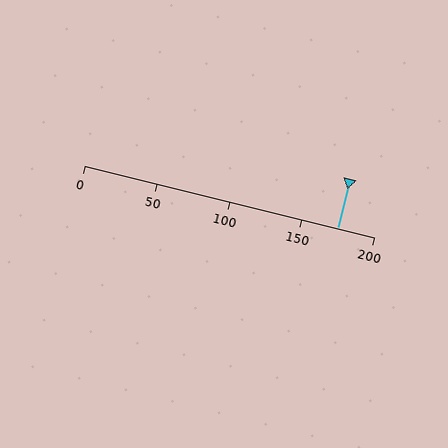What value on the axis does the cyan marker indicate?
The marker indicates approximately 175.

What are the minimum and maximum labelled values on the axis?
The axis runs from 0 to 200.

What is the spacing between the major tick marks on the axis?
The major ticks are spaced 50 apart.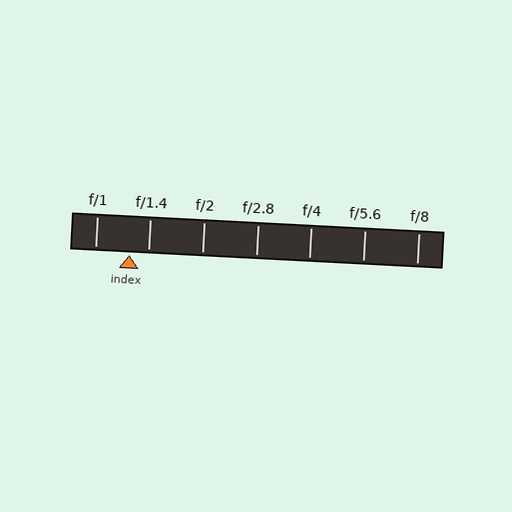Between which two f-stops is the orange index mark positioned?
The index mark is between f/1 and f/1.4.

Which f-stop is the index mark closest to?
The index mark is closest to f/1.4.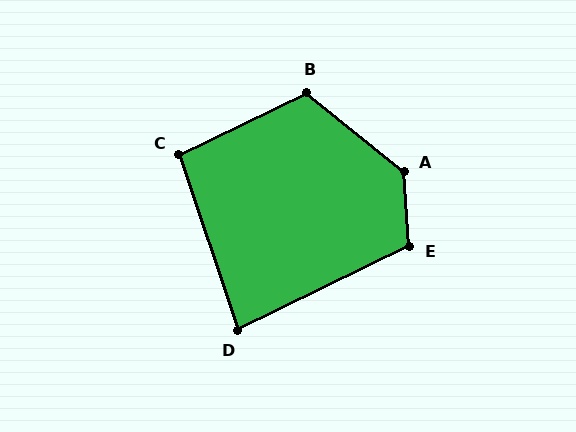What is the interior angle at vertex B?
Approximately 115 degrees (obtuse).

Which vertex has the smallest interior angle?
D, at approximately 82 degrees.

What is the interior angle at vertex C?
Approximately 98 degrees (obtuse).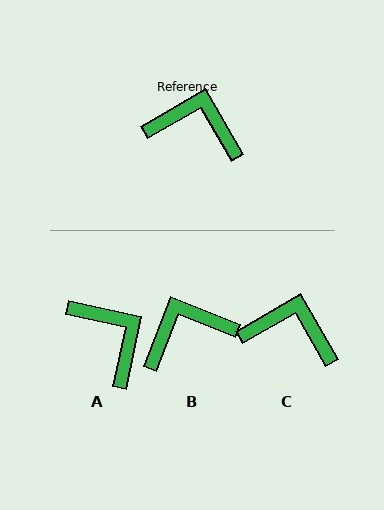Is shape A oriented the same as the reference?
No, it is off by about 42 degrees.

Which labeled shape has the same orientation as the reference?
C.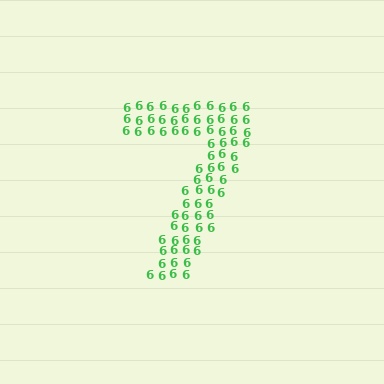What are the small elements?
The small elements are digit 6's.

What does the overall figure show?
The overall figure shows the digit 7.